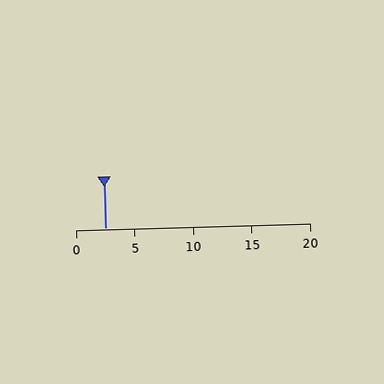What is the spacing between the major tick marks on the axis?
The major ticks are spaced 5 apart.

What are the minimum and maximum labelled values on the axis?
The axis runs from 0 to 20.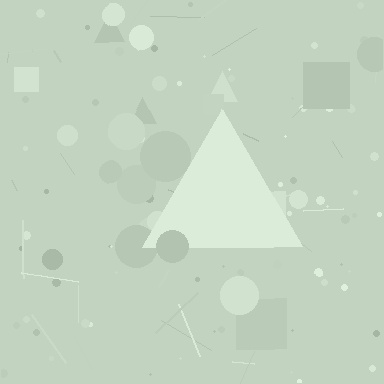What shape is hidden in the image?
A triangle is hidden in the image.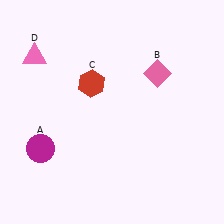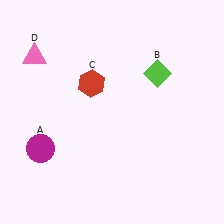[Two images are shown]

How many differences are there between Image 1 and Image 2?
There is 1 difference between the two images.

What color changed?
The diamond (B) changed from pink in Image 1 to lime in Image 2.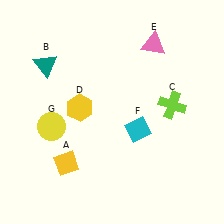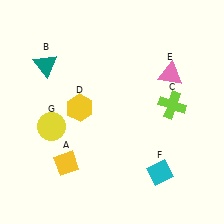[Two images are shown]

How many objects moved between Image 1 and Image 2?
2 objects moved between the two images.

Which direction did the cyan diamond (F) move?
The cyan diamond (F) moved down.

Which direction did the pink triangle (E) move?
The pink triangle (E) moved down.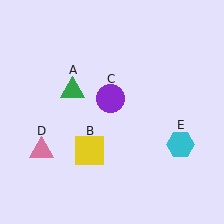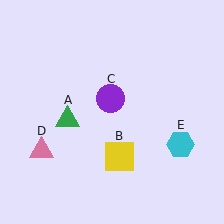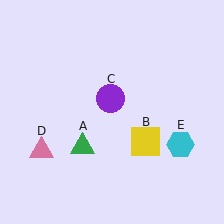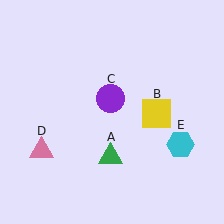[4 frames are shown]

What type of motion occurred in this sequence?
The green triangle (object A), yellow square (object B) rotated counterclockwise around the center of the scene.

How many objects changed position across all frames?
2 objects changed position: green triangle (object A), yellow square (object B).